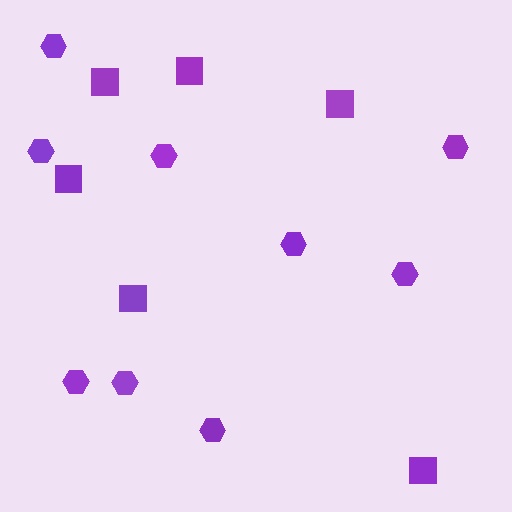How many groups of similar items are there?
There are 2 groups: one group of squares (6) and one group of hexagons (9).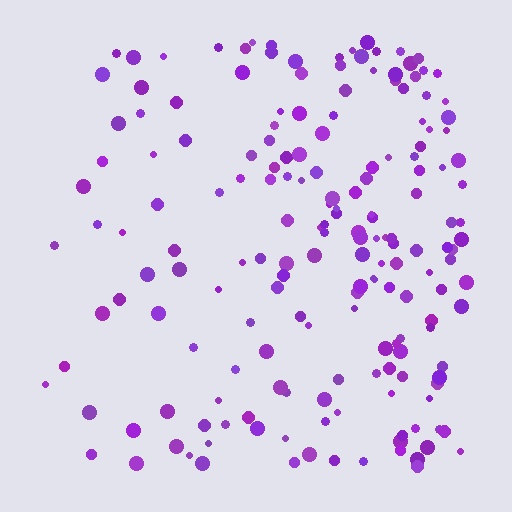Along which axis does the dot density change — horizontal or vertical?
Horizontal.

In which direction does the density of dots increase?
From left to right, with the right side densest.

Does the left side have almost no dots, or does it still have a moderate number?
Still a moderate number, just noticeably fewer than the right.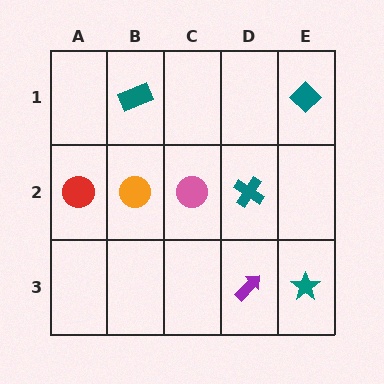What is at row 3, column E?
A teal star.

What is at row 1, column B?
A teal rectangle.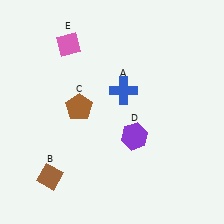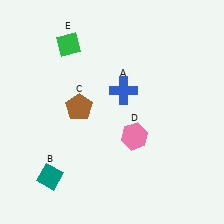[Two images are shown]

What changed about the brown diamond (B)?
In Image 1, B is brown. In Image 2, it changed to teal.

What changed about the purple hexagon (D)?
In Image 1, D is purple. In Image 2, it changed to pink.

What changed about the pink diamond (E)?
In Image 1, E is pink. In Image 2, it changed to green.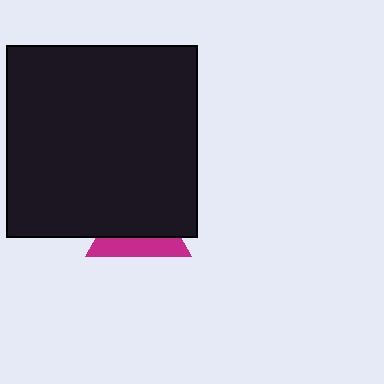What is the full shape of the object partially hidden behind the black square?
The partially hidden object is a magenta triangle.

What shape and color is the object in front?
The object in front is a black square.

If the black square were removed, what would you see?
You would see the complete magenta triangle.